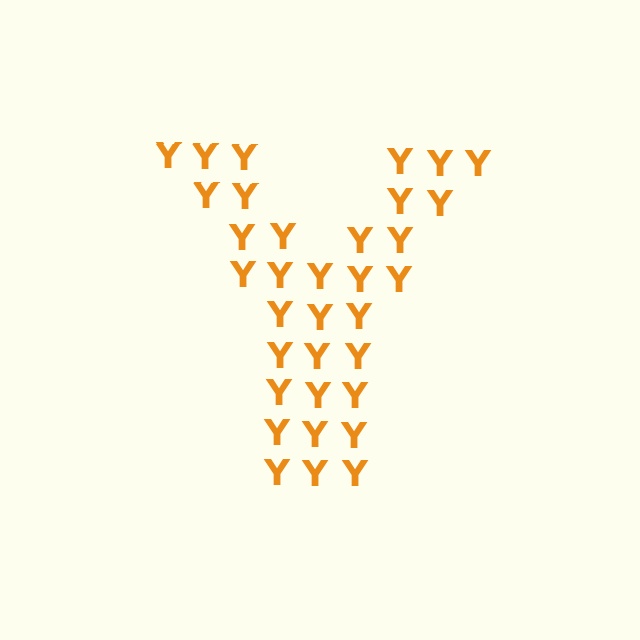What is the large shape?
The large shape is the letter Y.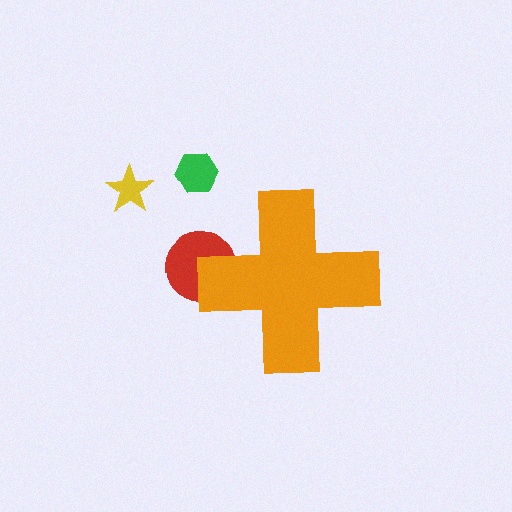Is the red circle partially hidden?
Yes, the red circle is partially hidden behind the orange cross.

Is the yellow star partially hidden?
No, the yellow star is fully visible.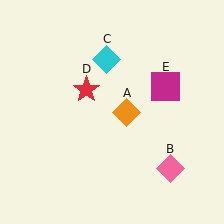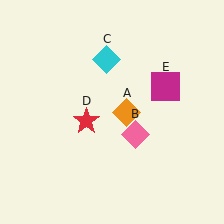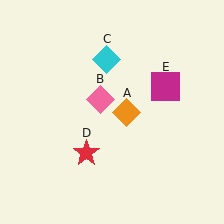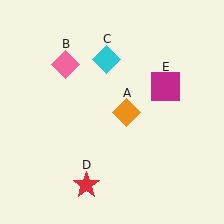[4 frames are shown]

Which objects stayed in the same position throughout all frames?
Orange diamond (object A) and cyan diamond (object C) and magenta square (object E) remained stationary.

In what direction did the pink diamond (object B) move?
The pink diamond (object B) moved up and to the left.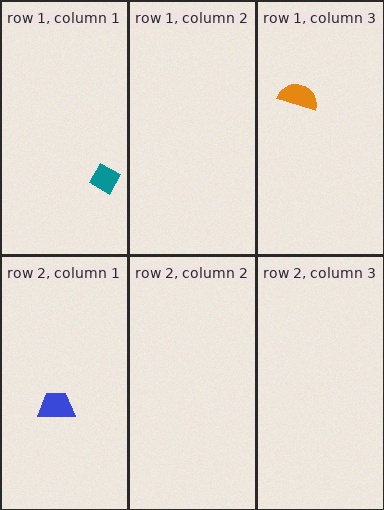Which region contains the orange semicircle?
The row 1, column 3 region.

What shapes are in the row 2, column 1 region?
The blue trapezoid.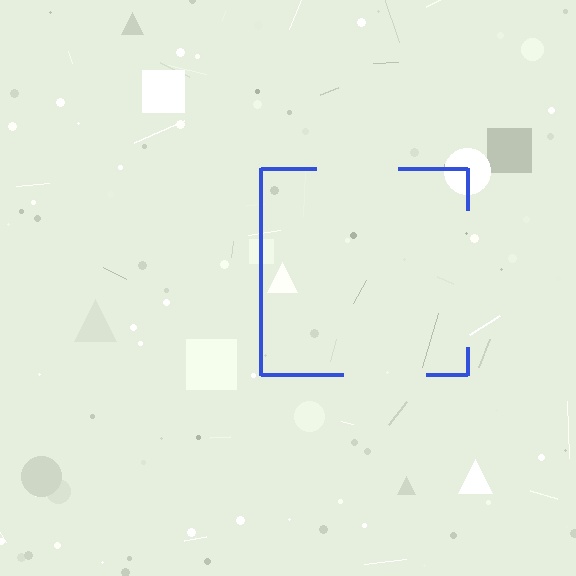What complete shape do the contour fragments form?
The contour fragments form a square.